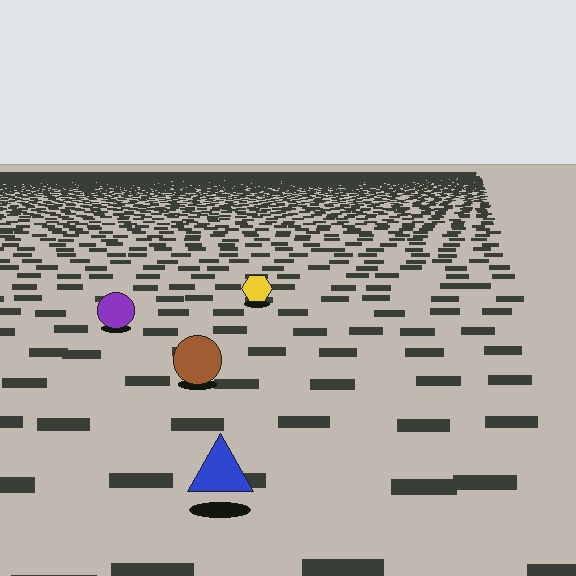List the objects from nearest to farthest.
From nearest to farthest: the blue triangle, the brown circle, the purple circle, the yellow hexagon.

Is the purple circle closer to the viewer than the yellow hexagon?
Yes. The purple circle is closer — you can tell from the texture gradient: the ground texture is coarser near it.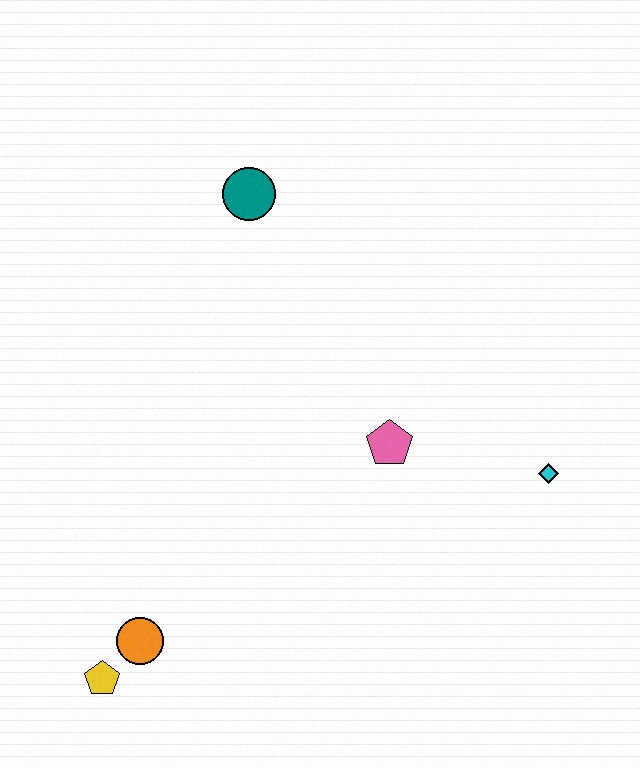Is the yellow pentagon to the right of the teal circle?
No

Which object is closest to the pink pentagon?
The cyan diamond is closest to the pink pentagon.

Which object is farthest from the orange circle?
The teal circle is farthest from the orange circle.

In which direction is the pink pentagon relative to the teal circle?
The pink pentagon is below the teal circle.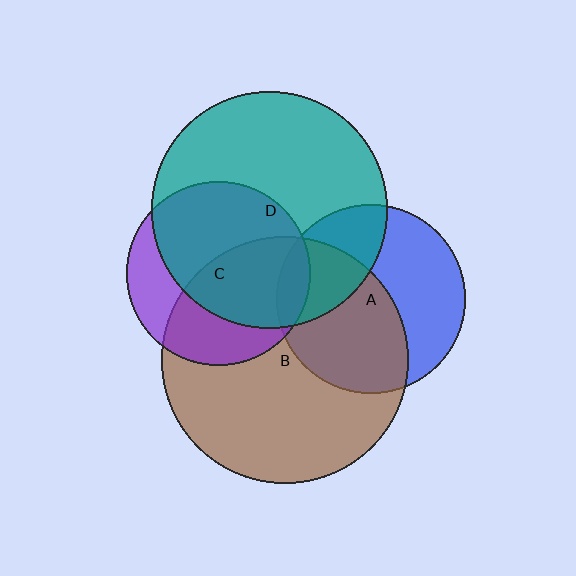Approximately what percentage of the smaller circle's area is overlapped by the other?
Approximately 55%.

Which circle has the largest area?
Circle B (brown).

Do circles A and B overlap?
Yes.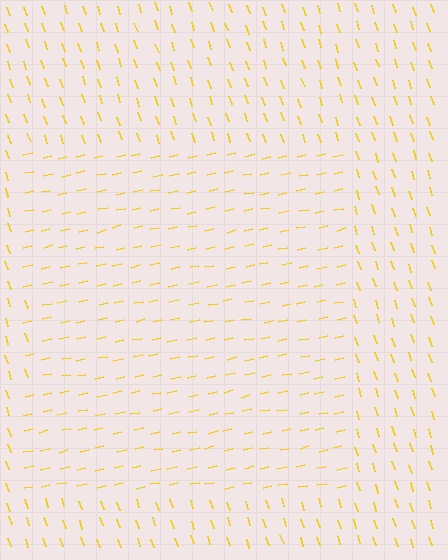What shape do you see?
I see a rectangle.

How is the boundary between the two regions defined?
The boundary is defined purely by a change in line orientation (approximately 84 degrees difference). All lines are the same color and thickness.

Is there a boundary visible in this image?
Yes, there is a texture boundary formed by a change in line orientation.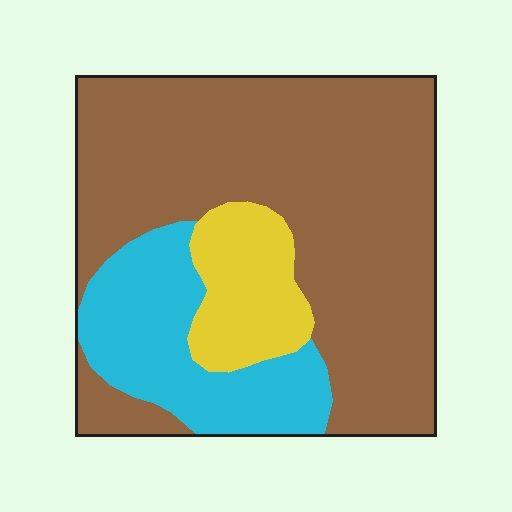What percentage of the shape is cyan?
Cyan takes up between a sixth and a third of the shape.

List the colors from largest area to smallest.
From largest to smallest: brown, cyan, yellow.